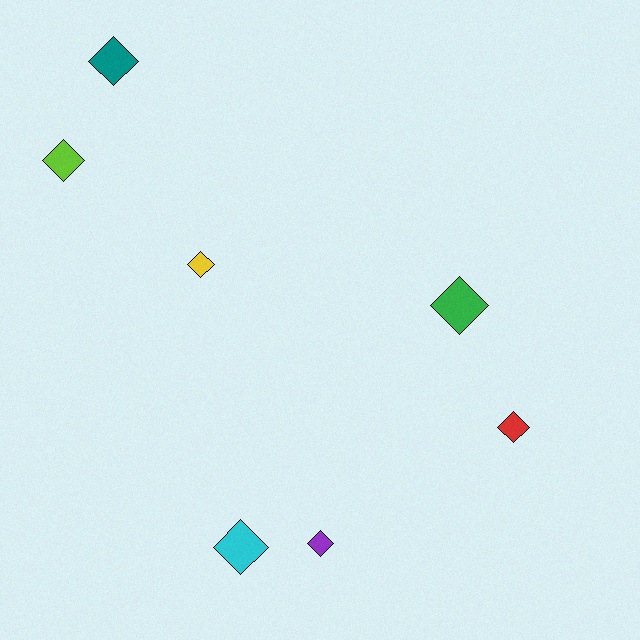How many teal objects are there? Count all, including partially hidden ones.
There is 1 teal object.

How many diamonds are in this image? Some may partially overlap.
There are 7 diamonds.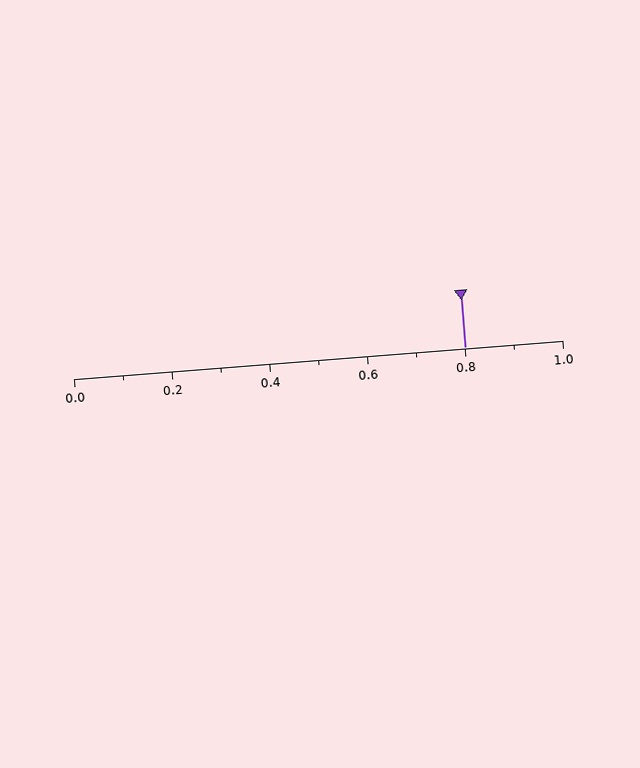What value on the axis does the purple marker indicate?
The marker indicates approximately 0.8.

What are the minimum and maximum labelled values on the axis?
The axis runs from 0.0 to 1.0.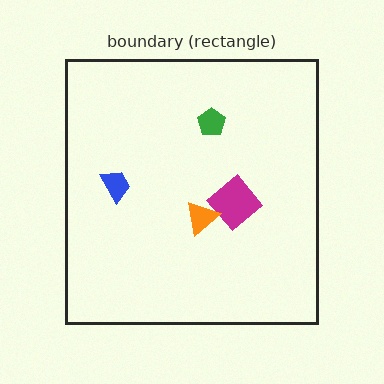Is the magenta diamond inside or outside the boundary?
Inside.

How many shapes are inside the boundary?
4 inside, 0 outside.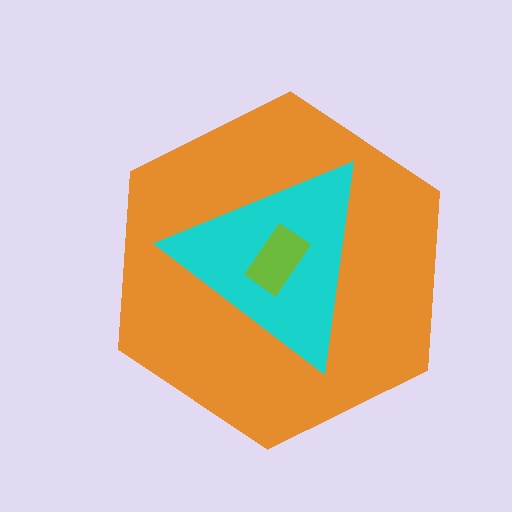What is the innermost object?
The lime rectangle.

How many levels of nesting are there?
3.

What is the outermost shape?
The orange hexagon.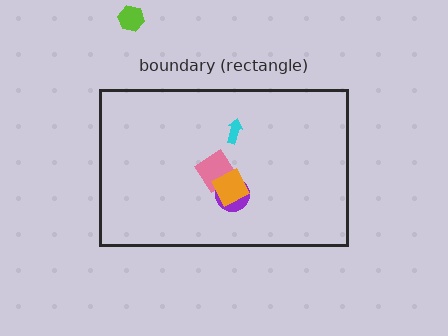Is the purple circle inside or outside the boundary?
Inside.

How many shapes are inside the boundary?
4 inside, 1 outside.